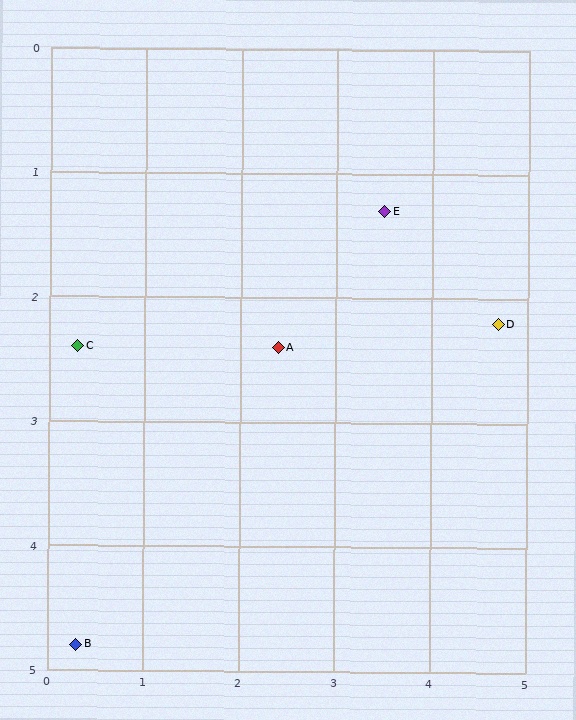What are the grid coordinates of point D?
Point D is at approximately (4.7, 2.2).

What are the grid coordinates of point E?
Point E is at approximately (3.5, 1.3).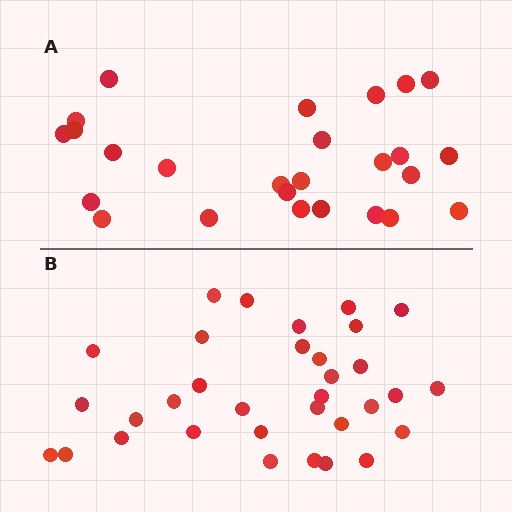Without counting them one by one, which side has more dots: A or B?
Region B (the bottom region) has more dots.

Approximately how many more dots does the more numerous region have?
Region B has roughly 8 or so more dots than region A.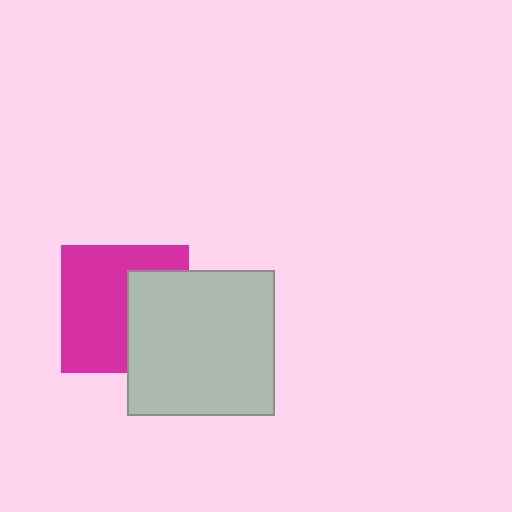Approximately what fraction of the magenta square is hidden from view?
Roughly 39% of the magenta square is hidden behind the light gray rectangle.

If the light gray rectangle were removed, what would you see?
You would see the complete magenta square.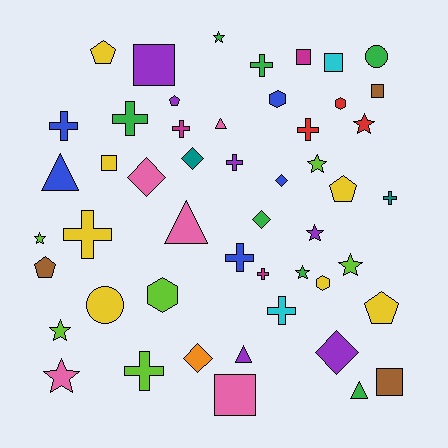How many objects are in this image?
There are 50 objects.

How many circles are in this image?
There are 2 circles.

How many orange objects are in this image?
There is 1 orange object.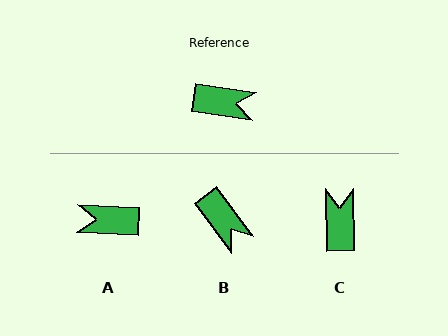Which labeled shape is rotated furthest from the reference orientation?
A, about 175 degrees away.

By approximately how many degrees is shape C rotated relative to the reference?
Approximately 99 degrees counter-clockwise.